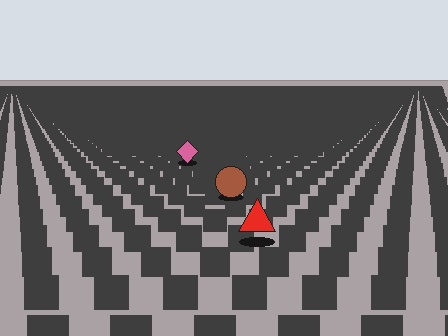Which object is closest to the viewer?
The red triangle is closest. The texture marks near it are larger and more spread out.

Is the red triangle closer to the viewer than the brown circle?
Yes. The red triangle is closer — you can tell from the texture gradient: the ground texture is coarser near it.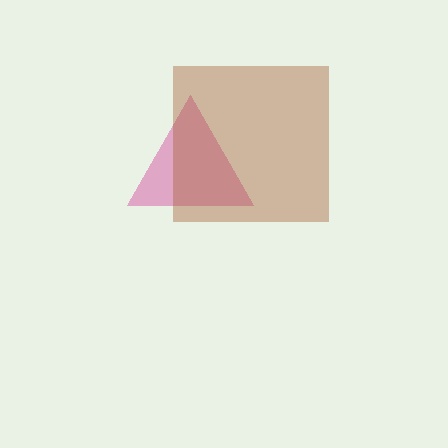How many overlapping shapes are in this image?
There are 2 overlapping shapes in the image.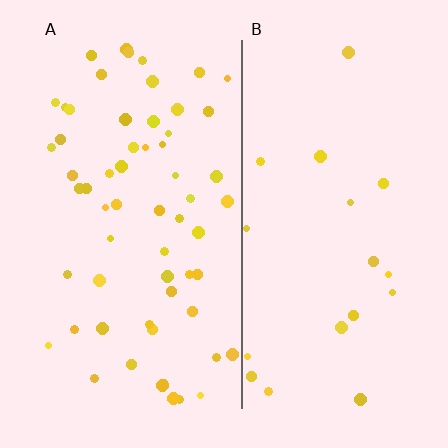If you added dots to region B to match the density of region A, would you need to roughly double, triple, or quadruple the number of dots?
Approximately triple.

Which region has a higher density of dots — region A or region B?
A (the left).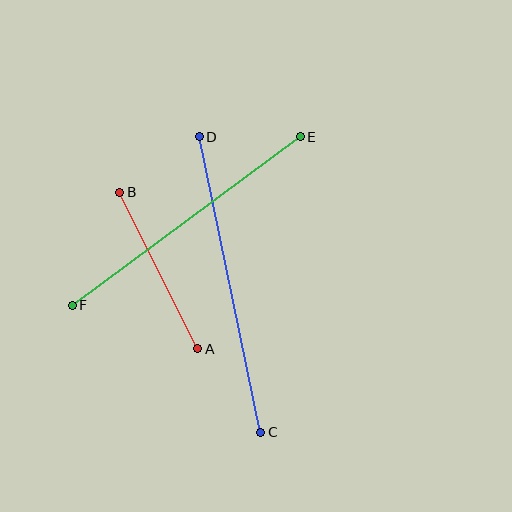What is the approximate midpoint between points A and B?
The midpoint is at approximately (159, 270) pixels.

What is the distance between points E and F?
The distance is approximately 284 pixels.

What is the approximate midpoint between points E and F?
The midpoint is at approximately (186, 221) pixels.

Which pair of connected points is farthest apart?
Points C and D are farthest apart.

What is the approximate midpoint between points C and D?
The midpoint is at approximately (230, 285) pixels.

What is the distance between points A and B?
The distance is approximately 175 pixels.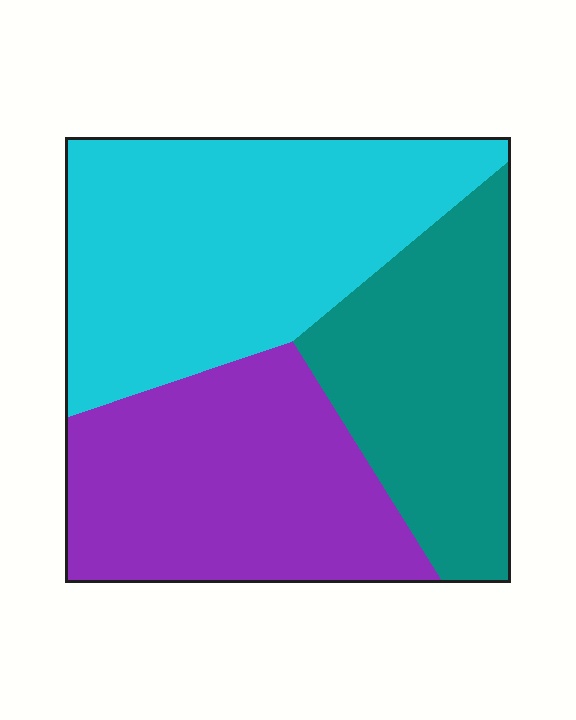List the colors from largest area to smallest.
From largest to smallest: cyan, purple, teal.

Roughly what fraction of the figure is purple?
Purple takes up about one third (1/3) of the figure.